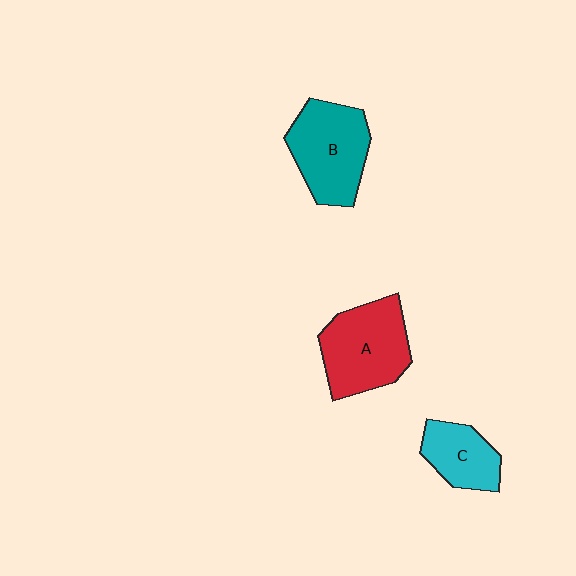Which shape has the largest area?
Shape A (red).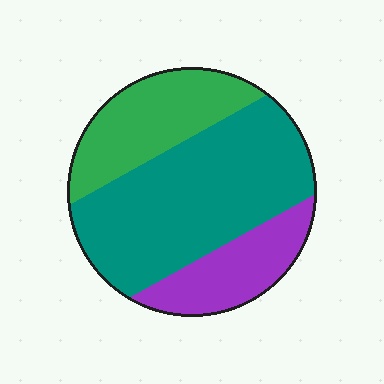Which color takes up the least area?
Purple, at roughly 20%.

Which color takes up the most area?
Teal, at roughly 55%.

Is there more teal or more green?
Teal.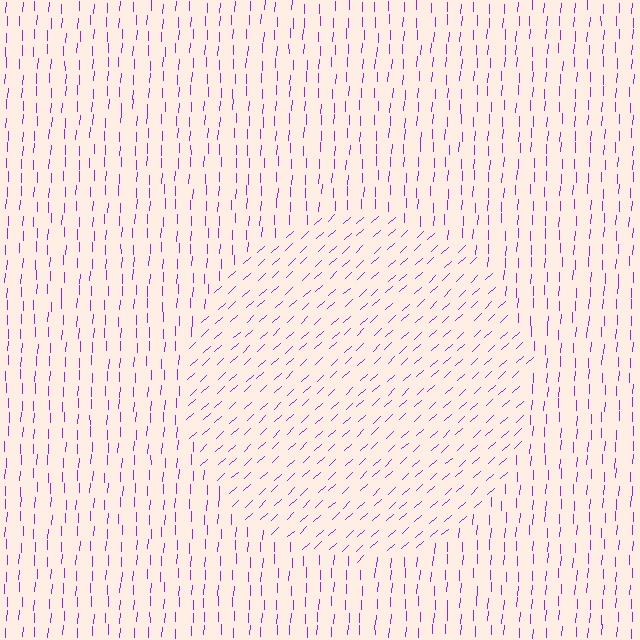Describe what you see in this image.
The image is filled with small purple line segments. A circle region in the image has lines oriented differently from the surrounding lines, creating a visible texture boundary.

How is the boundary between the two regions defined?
The boundary is defined purely by a change in line orientation (approximately 45 degrees difference). All lines are the same color and thickness.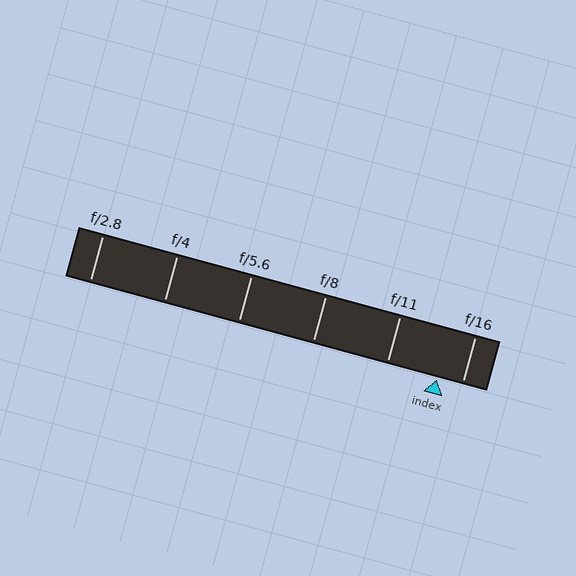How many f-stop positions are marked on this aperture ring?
There are 6 f-stop positions marked.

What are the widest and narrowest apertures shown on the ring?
The widest aperture shown is f/2.8 and the narrowest is f/16.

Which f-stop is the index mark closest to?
The index mark is closest to f/16.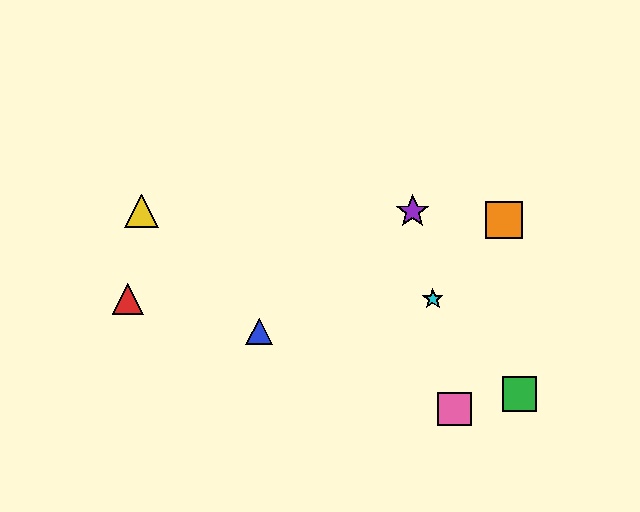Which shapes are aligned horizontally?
The red triangle, the cyan star are aligned horizontally.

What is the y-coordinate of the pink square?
The pink square is at y≈409.